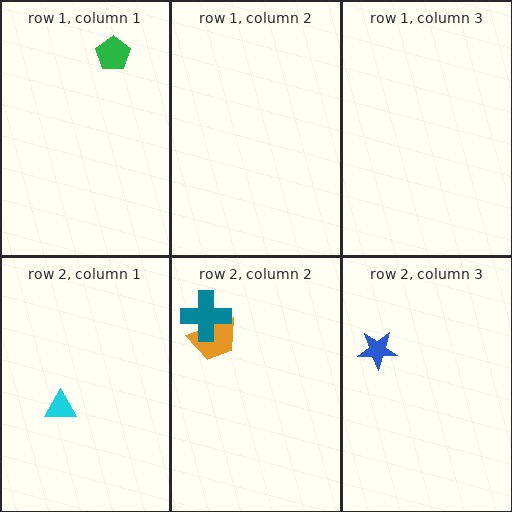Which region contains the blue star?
The row 2, column 3 region.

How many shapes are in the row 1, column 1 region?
1.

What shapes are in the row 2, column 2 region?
The orange trapezoid, the teal cross.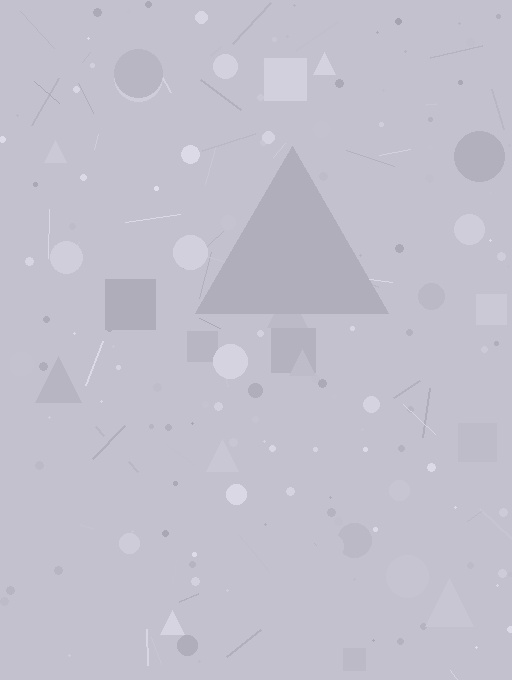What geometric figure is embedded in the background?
A triangle is embedded in the background.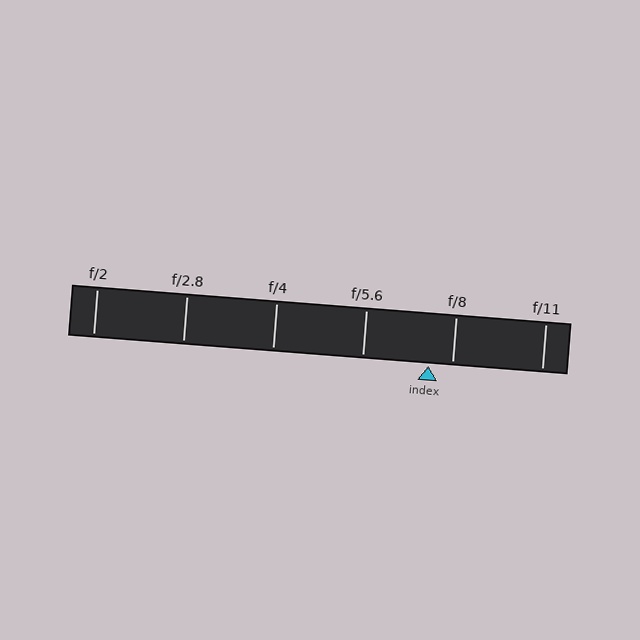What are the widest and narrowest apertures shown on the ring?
The widest aperture shown is f/2 and the narrowest is f/11.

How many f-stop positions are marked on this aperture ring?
There are 6 f-stop positions marked.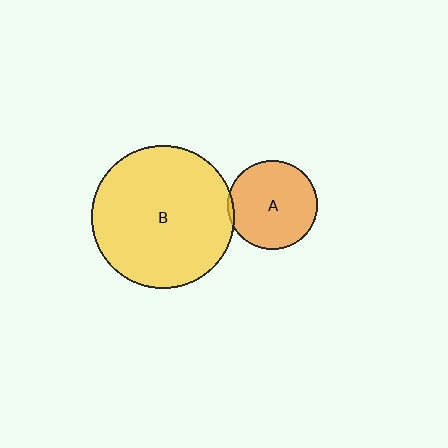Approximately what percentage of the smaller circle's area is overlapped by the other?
Approximately 5%.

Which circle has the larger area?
Circle B (yellow).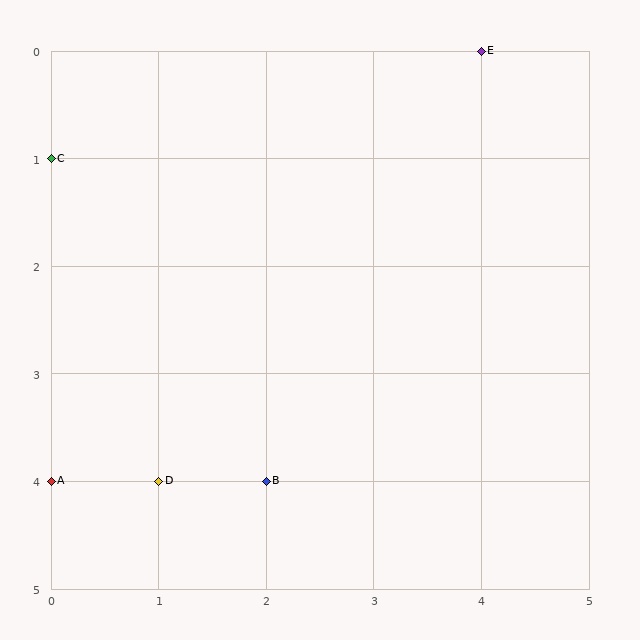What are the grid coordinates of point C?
Point C is at grid coordinates (0, 1).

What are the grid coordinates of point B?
Point B is at grid coordinates (2, 4).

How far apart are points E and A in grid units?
Points E and A are 4 columns and 4 rows apart (about 5.7 grid units diagonally).